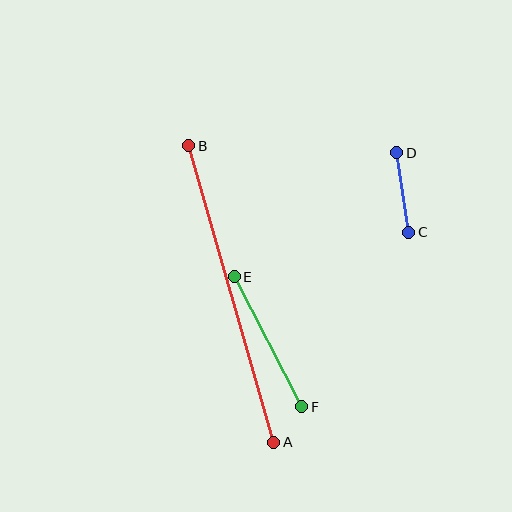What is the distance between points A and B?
The distance is approximately 309 pixels.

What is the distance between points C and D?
The distance is approximately 80 pixels.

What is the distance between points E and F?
The distance is approximately 146 pixels.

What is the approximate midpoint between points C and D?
The midpoint is at approximately (403, 192) pixels.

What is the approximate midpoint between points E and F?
The midpoint is at approximately (268, 342) pixels.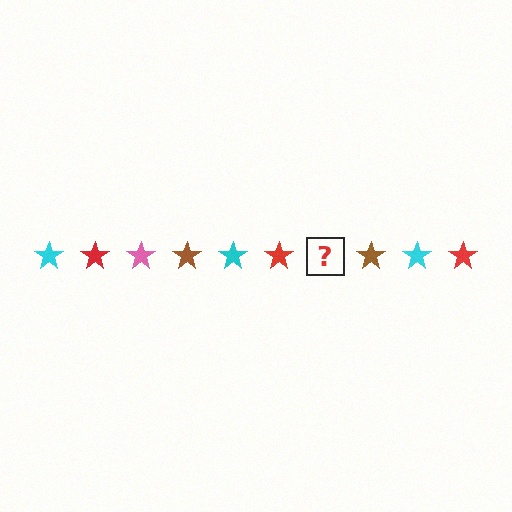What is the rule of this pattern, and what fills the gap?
The rule is that the pattern cycles through cyan, red, pink, brown stars. The gap should be filled with a pink star.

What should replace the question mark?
The question mark should be replaced with a pink star.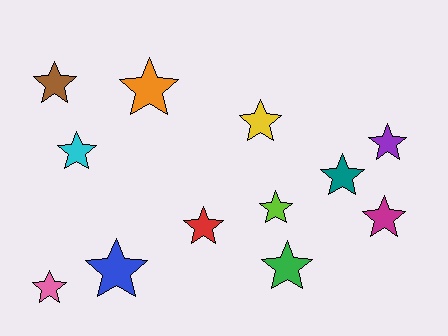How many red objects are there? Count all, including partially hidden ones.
There is 1 red object.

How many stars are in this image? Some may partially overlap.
There are 12 stars.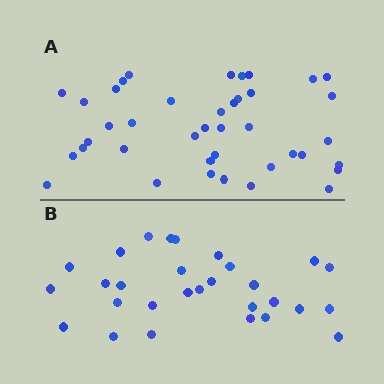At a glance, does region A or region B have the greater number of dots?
Region A (the top region) has more dots.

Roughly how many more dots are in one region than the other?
Region A has roughly 12 or so more dots than region B.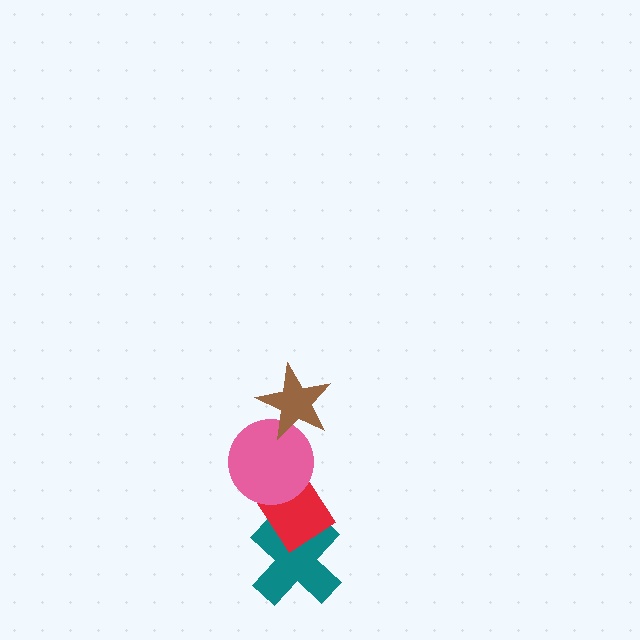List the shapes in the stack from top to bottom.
From top to bottom: the brown star, the pink circle, the red rectangle, the teal cross.